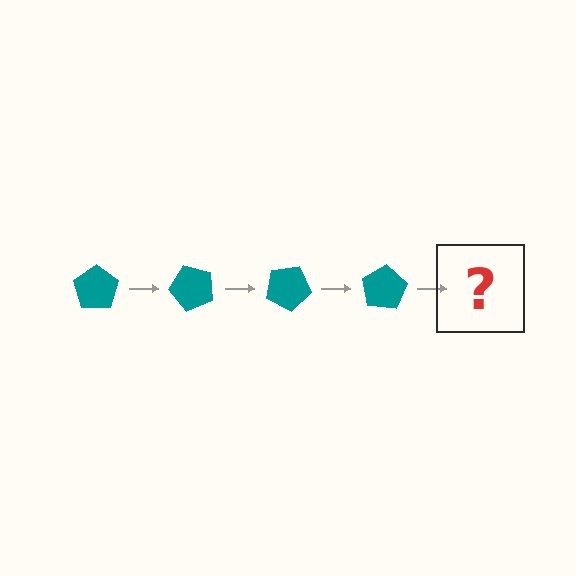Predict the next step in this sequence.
The next step is a teal pentagon rotated 200 degrees.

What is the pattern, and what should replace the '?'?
The pattern is that the pentagon rotates 50 degrees each step. The '?' should be a teal pentagon rotated 200 degrees.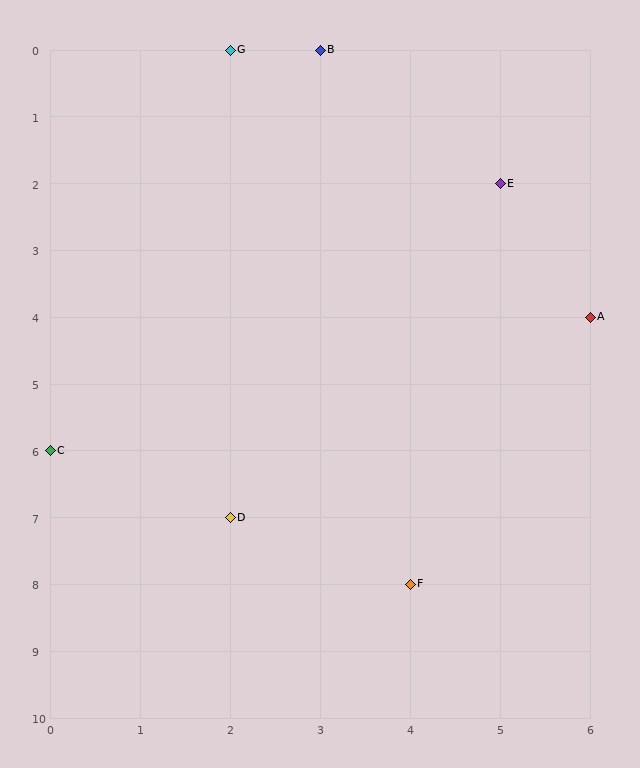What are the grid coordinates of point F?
Point F is at grid coordinates (4, 8).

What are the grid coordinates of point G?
Point G is at grid coordinates (2, 0).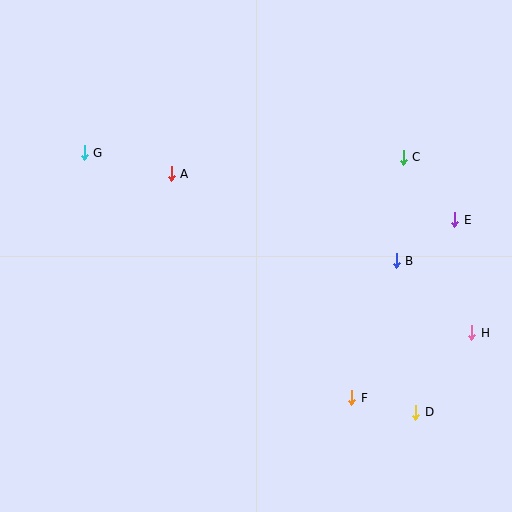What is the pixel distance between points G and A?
The distance between G and A is 89 pixels.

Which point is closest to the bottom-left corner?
Point G is closest to the bottom-left corner.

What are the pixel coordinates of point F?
Point F is at (352, 398).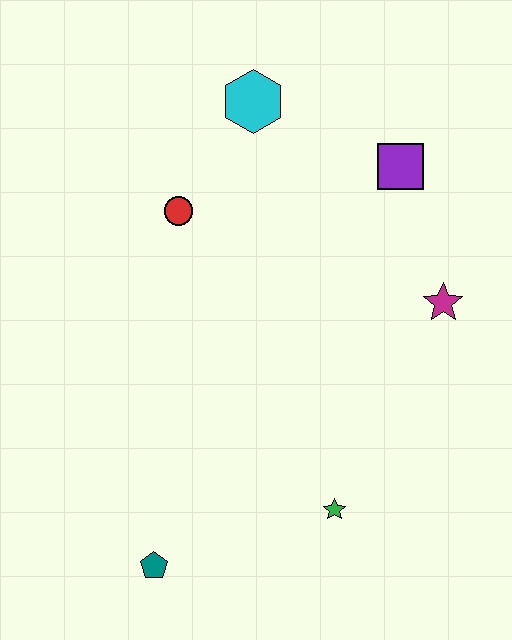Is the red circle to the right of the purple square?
No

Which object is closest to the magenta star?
The purple square is closest to the magenta star.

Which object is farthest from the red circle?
The teal pentagon is farthest from the red circle.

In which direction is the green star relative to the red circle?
The green star is below the red circle.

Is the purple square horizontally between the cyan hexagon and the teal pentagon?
No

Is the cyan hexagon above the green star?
Yes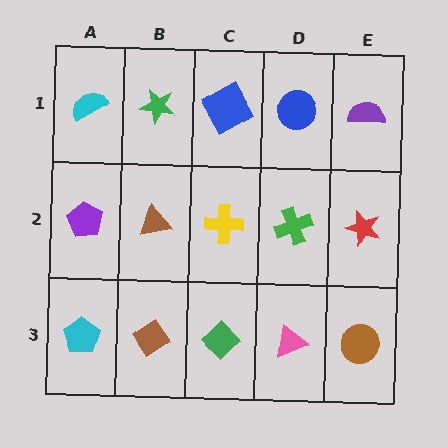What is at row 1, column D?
A blue circle.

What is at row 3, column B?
A brown diamond.